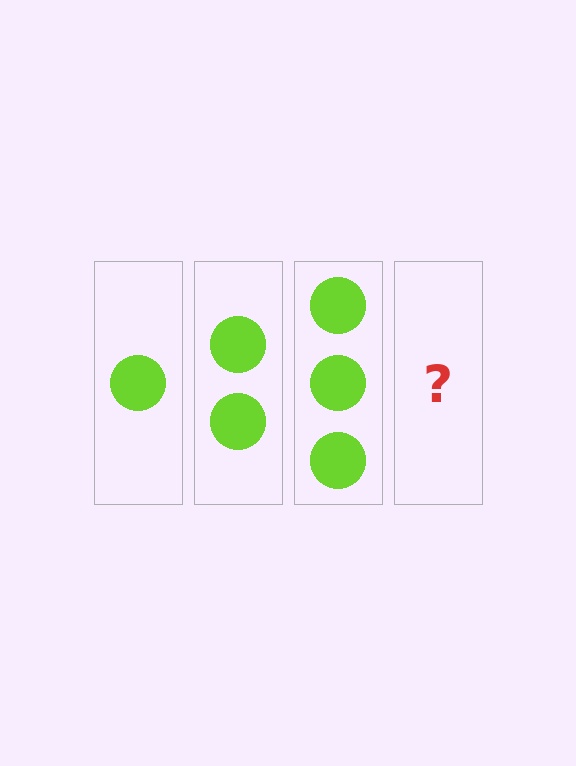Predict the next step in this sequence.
The next step is 4 circles.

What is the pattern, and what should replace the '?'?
The pattern is that each step adds one more circle. The '?' should be 4 circles.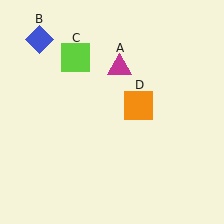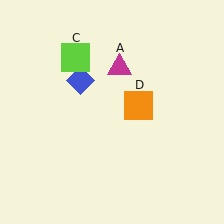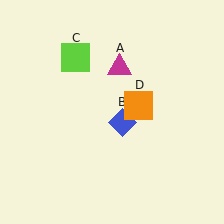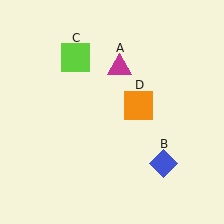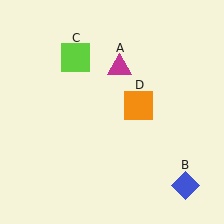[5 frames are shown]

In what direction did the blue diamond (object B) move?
The blue diamond (object B) moved down and to the right.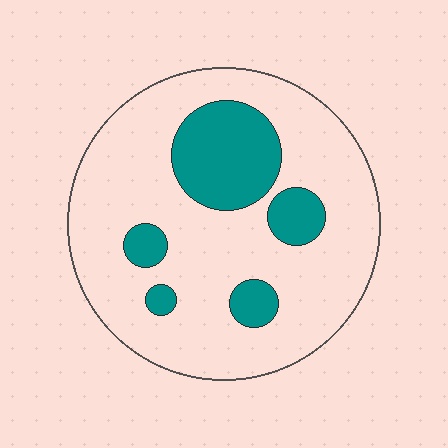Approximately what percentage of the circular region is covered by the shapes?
Approximately 20%.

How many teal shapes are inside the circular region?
5.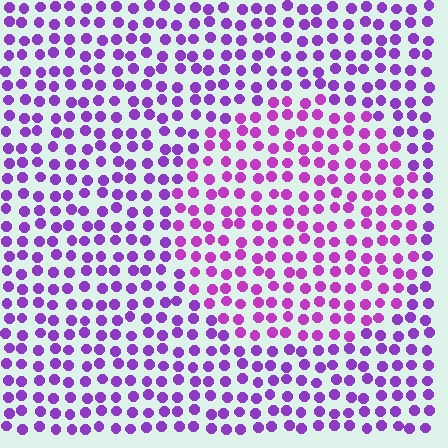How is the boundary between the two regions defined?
The boundary is defined purely by a slight shift in hue (about 23 degrees). Spacing, size, and orientation are identical on both sides.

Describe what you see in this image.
The image is filled with small purple elements in a uniform arrangement. A circle-shaped region is visible where the elements are tinted to a slightly different hue, forming a subtle color boundary.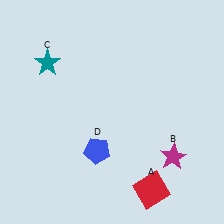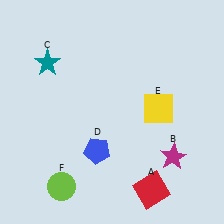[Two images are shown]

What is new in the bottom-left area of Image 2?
A lime circle (F) was added in the bottom-left area of Image 2.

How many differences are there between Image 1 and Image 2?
There are 2 differences between the two images.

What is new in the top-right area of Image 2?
A yellow square (E) was added in the top-right area of Image 2.